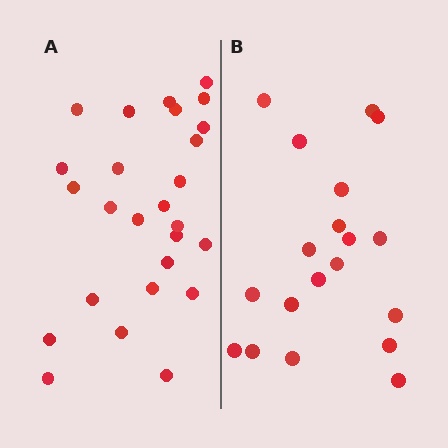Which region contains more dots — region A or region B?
Region A (the left region) has more dots.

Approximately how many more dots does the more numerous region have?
Region A has roughly 8 or so more dots than region B.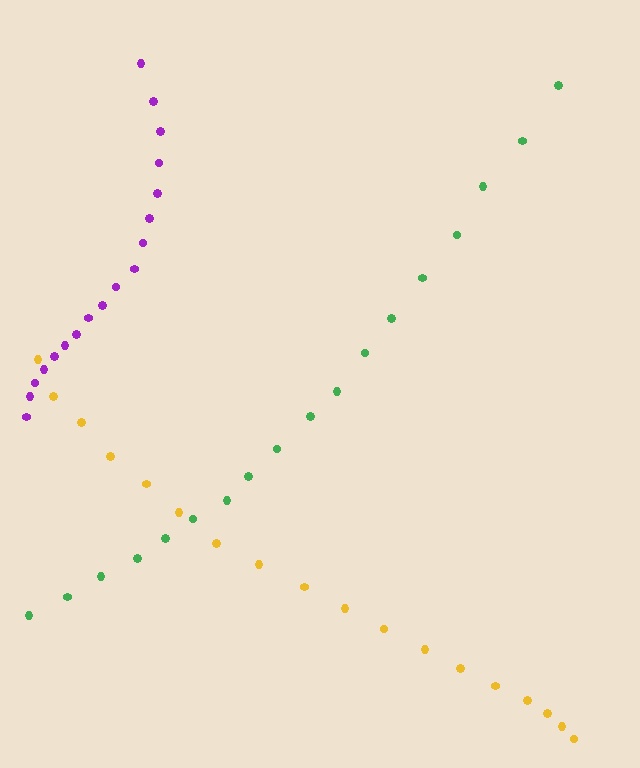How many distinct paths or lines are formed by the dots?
There are 3 distinct paths.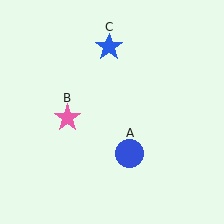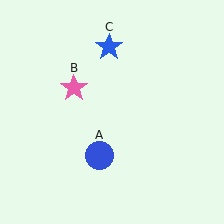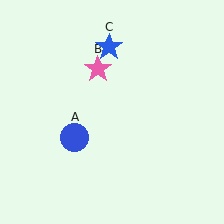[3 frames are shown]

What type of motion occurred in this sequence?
The blue circle (object A), pink star (object B) rotated clockwise around the center of the scene.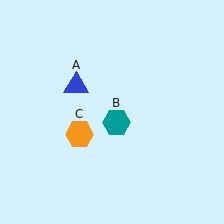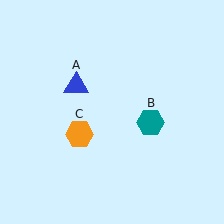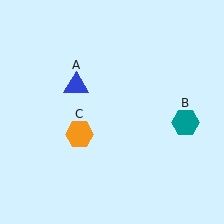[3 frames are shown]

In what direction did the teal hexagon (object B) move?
The teal hexagon (object B) moved right.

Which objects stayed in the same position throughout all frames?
Blue triangle (object A) and orange hexagon (object C) remained stationary.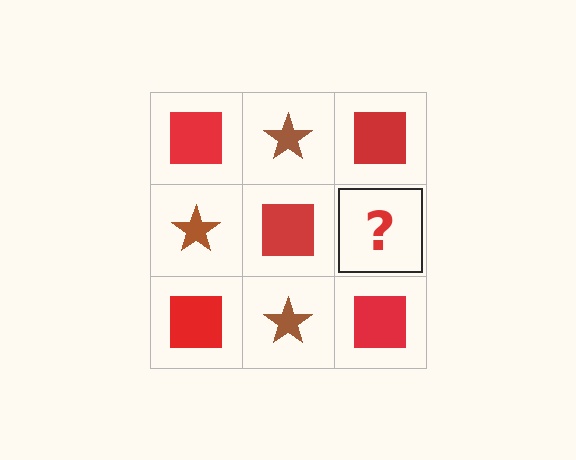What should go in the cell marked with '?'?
The missing cell should contain a brown star.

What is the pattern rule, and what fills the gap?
The rule is that it alternates red square and brown star in a checkerboard pattern. The gap should be filled with a brown star.